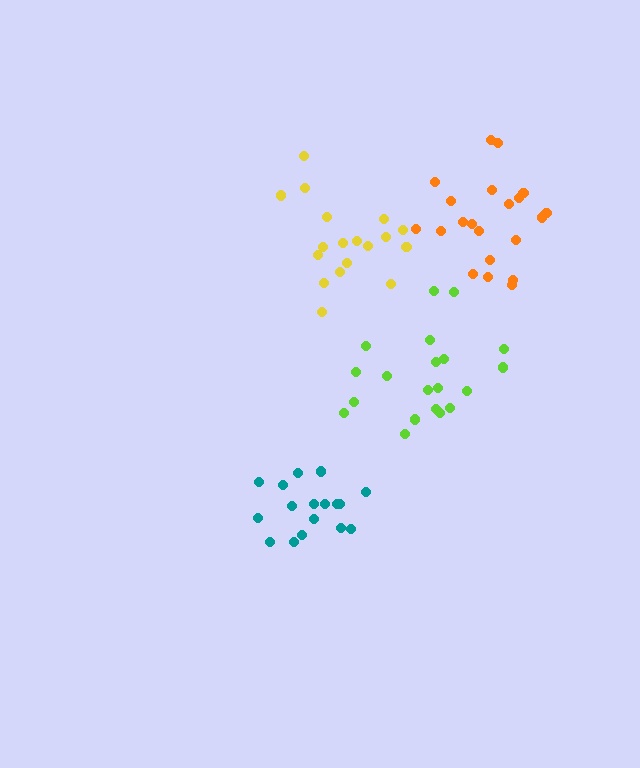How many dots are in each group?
Group 1: 21 dots, Group 2: 18 dots, Group 3: 20 dots, Group 4: 17 dots (76 total).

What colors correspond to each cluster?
The clusters are colored: orange, yellow, lime, teal.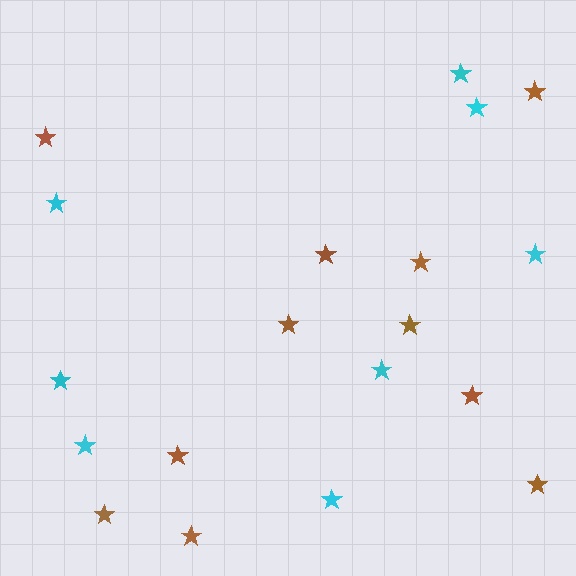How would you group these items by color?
There are 2 groups: one group of brown stars (11) and one group of cyan stars (8).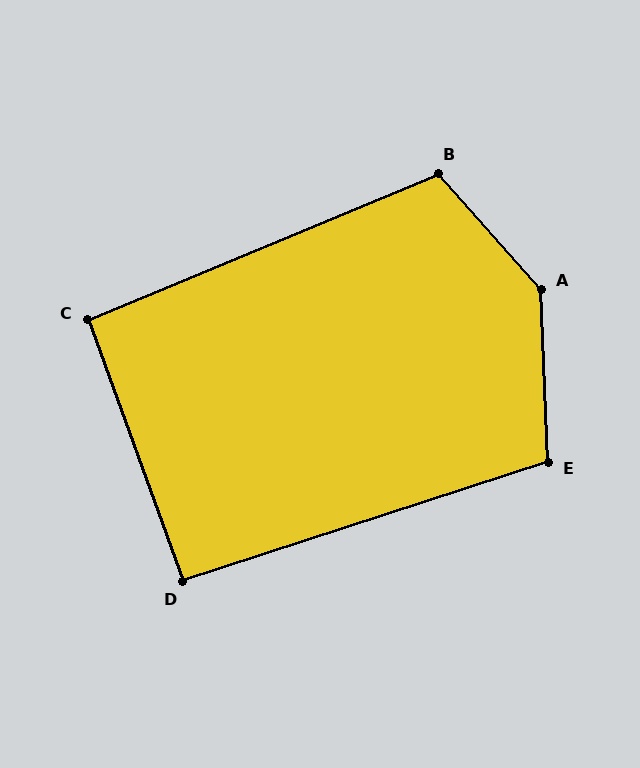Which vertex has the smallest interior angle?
D, at approximately 92 degrees.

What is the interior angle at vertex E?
Approximately 106 degrees (obtuse).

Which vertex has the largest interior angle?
A, at approximately 140 degrees.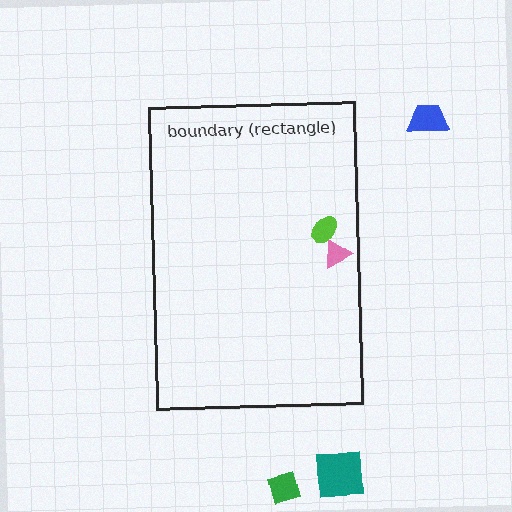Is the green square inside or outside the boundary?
Outside.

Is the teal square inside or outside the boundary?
Outside.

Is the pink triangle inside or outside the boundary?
Inside.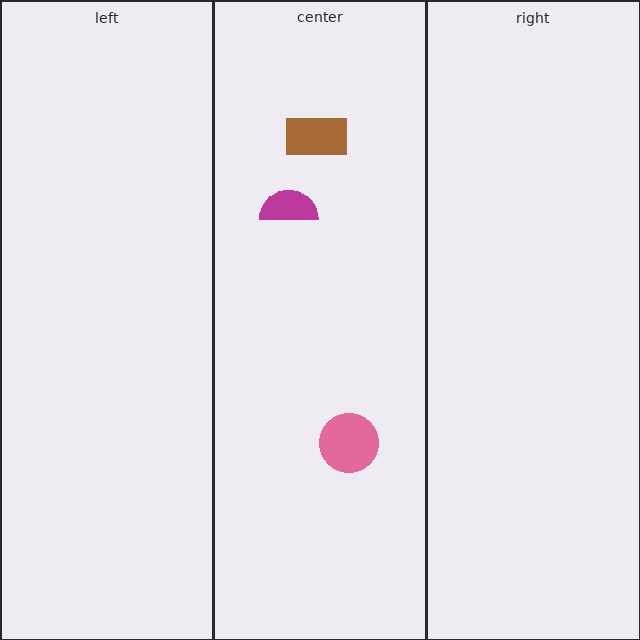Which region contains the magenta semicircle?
The center region.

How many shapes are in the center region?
3.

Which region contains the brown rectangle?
The center region.